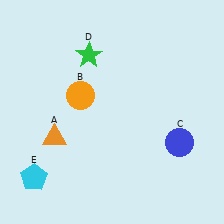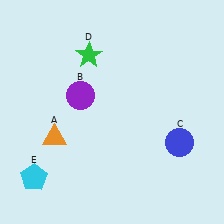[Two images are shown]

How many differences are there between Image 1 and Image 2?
There is 1 difference between the two images.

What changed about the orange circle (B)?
In Image 1, B is orange. In Image 2, it changed to purple.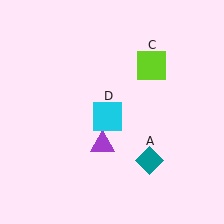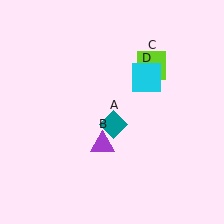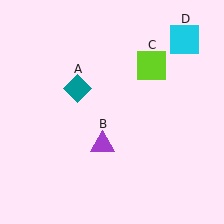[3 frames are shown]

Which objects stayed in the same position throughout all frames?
Purple triangle (object B) and lime square (object C) remained stationary.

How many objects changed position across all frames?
2 objects changed position: teal diamond (object A), cyan square (object D).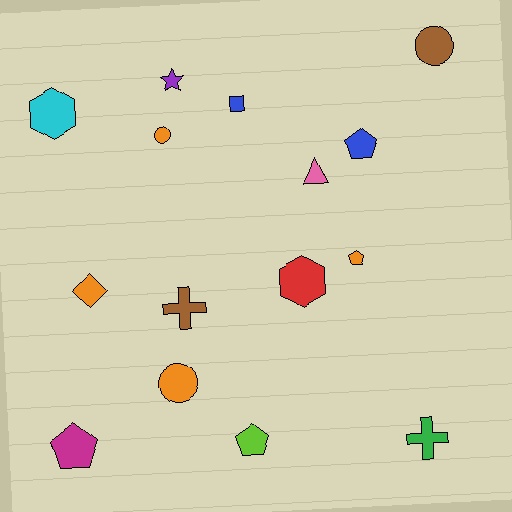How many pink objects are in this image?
There is 1 pink object.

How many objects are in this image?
There are 15 objects.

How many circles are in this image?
There are 3 circles.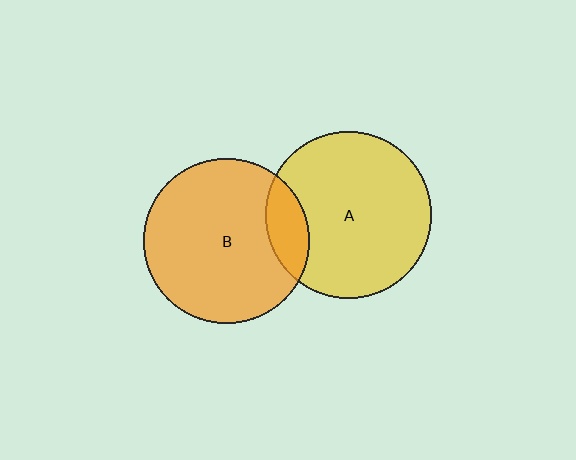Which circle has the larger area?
Circle A (yellow).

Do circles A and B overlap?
Yes.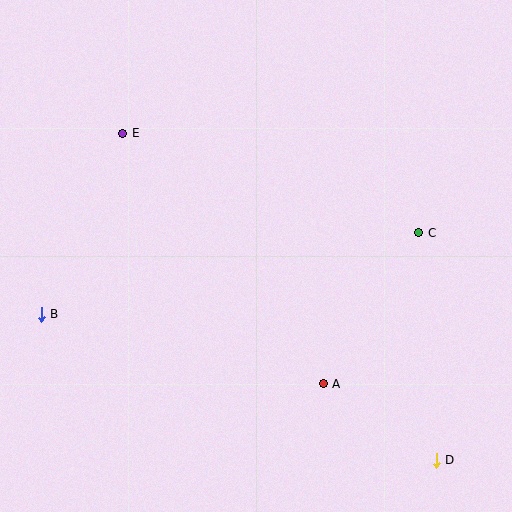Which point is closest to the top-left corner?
Point E is closest to the top-left corner.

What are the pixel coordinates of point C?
Point C is at (419, 233).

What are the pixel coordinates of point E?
Point E is at (123, 133).